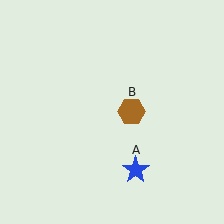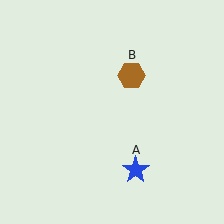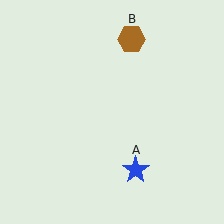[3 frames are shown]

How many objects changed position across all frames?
1 object changed position: brown hexagon (object B).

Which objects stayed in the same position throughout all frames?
Blue star (object A) remained stationary.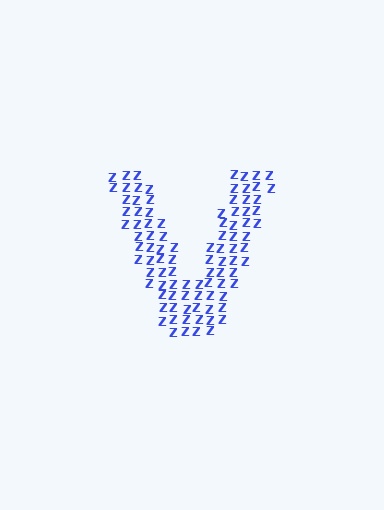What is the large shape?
The large shape is the letter V.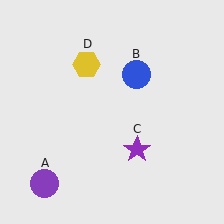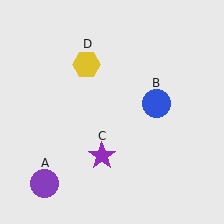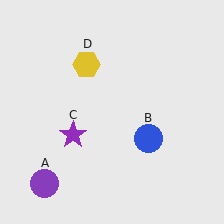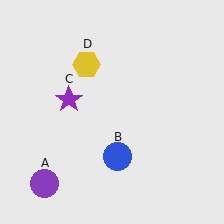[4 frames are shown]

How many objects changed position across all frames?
2 objects changed position: blue circle (object B), purple star (object C).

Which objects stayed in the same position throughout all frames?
Purple circle (object A) and yellow hexagon (object D) remained stationary.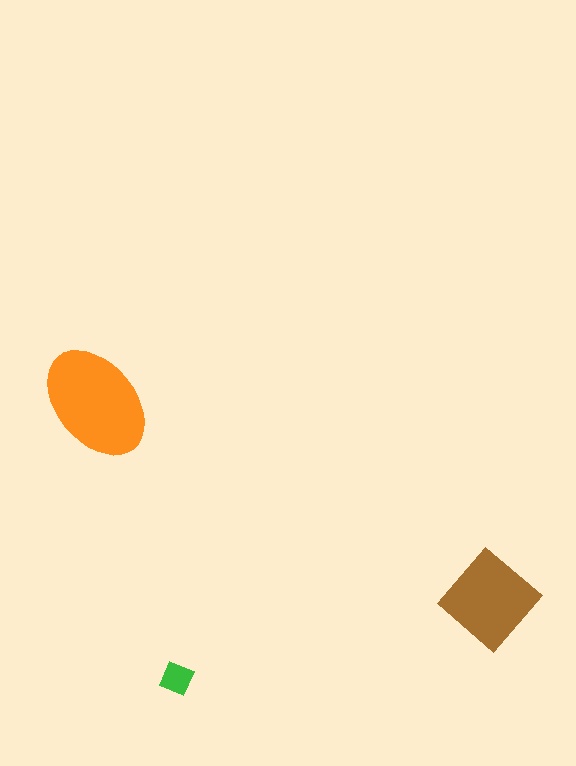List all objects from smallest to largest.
The green diamond, the brown diamond, the orange ellipse.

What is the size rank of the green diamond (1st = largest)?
3rd.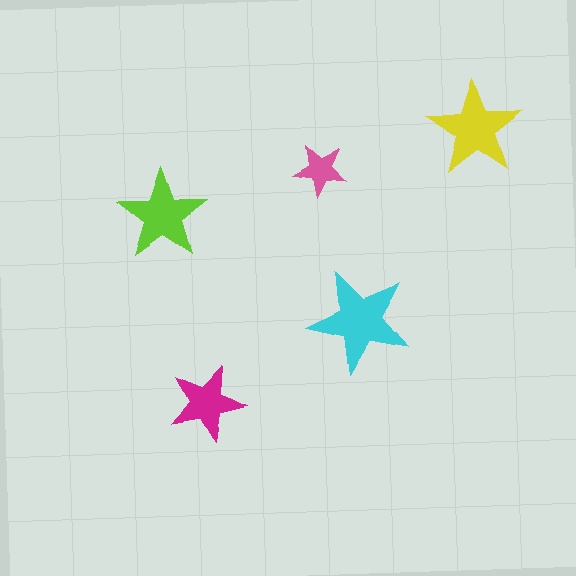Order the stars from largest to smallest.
the cyan one, the yellow one, the lime one, the magenta one, the pink one.